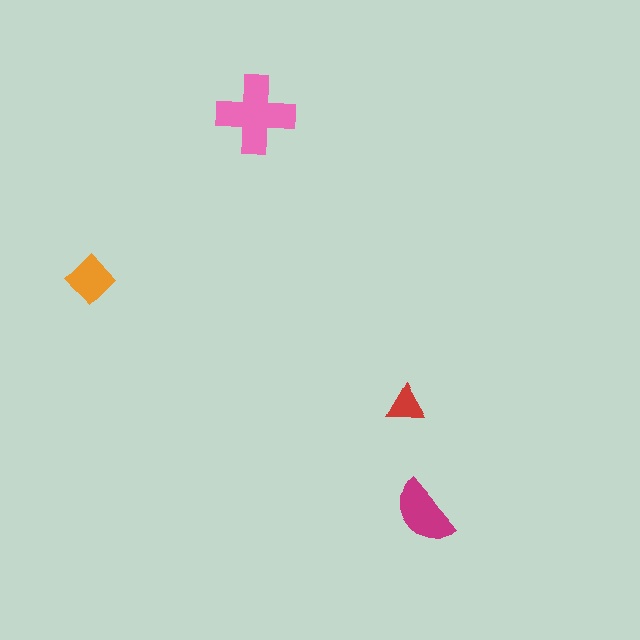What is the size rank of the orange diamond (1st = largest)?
3rd.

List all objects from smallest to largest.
The red triangle, the orange diamond, the magenta semicircle, the pink cross.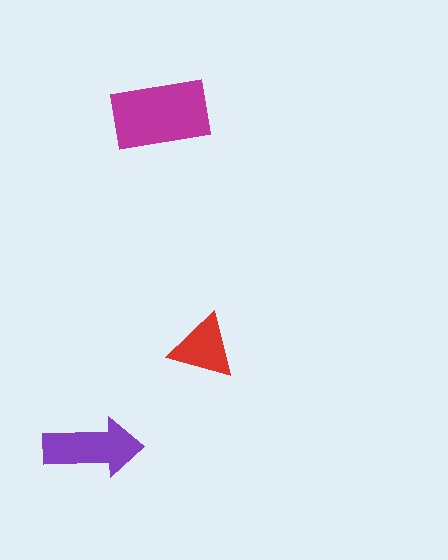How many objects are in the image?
There are 3 objects in the image.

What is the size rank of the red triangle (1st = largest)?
3rd.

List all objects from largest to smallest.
The magenta rectangle, the purple arrow, the red triangle.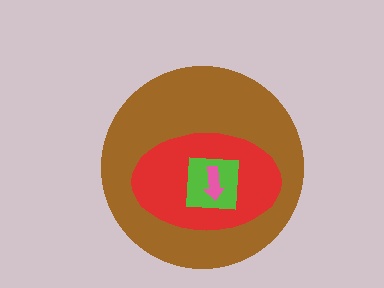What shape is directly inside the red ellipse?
The lime square.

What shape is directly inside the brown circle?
The red ellipse.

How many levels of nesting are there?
4.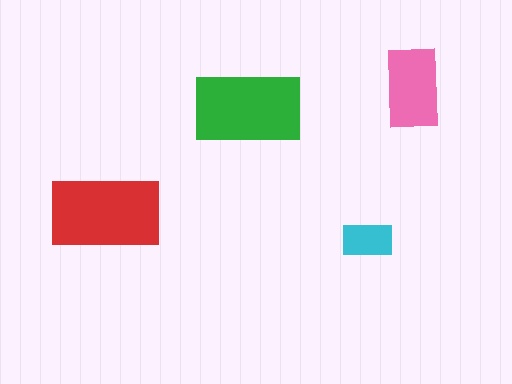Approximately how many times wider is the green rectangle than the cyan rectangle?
About 2 times wider.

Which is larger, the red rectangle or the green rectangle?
The red one.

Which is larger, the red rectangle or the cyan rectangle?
The red one.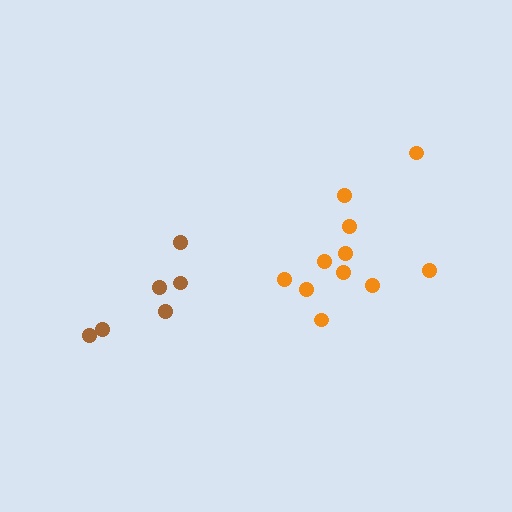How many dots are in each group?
Group 1: 11 dots, Group 2: 6 dots (17 total).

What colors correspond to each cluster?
The clusters are colored: orange, brown.